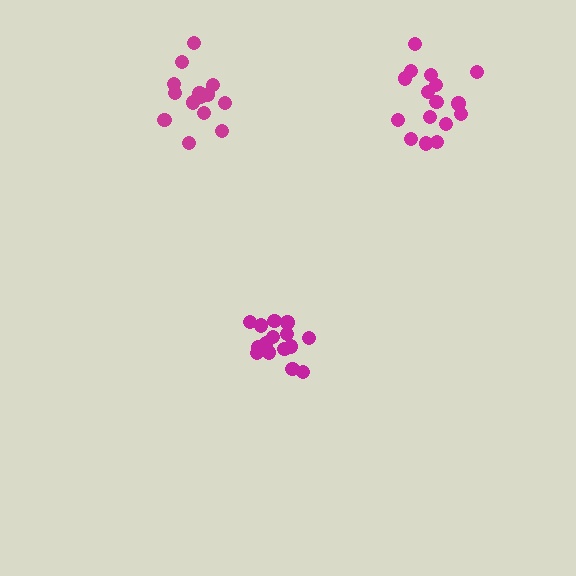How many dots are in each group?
Group 1: 16 dots, Group 2: 15 dots, Group 3: 15 dots (46 total).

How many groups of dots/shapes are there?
There are 3 groups.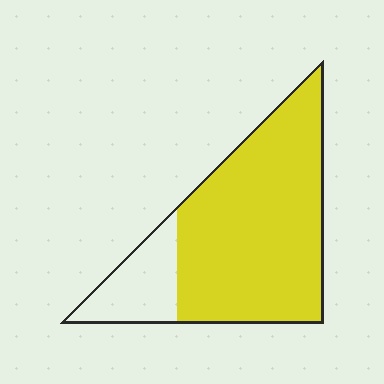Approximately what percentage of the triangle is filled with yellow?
Approximately 80%.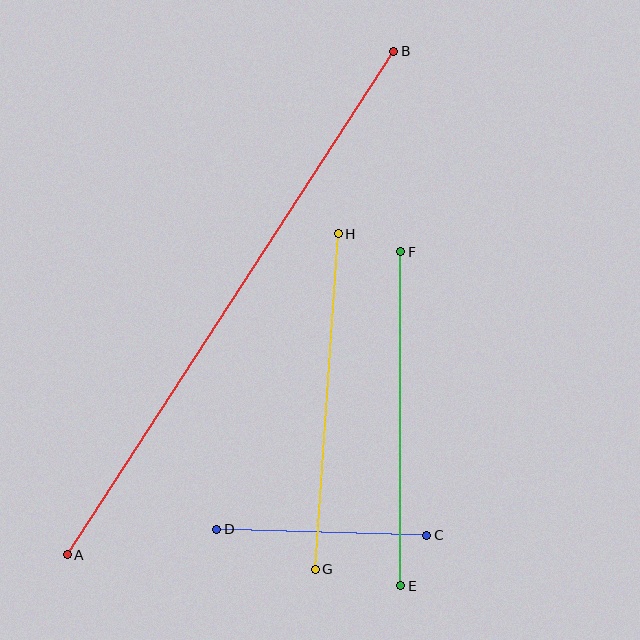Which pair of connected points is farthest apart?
Points A and B are farthest apart.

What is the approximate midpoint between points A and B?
The midpoint is at approximately (230, 303) pixels.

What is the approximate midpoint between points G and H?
The midpoint is at approximately (327, 402) pixels.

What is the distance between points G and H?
The distance is approximately 336 pixels.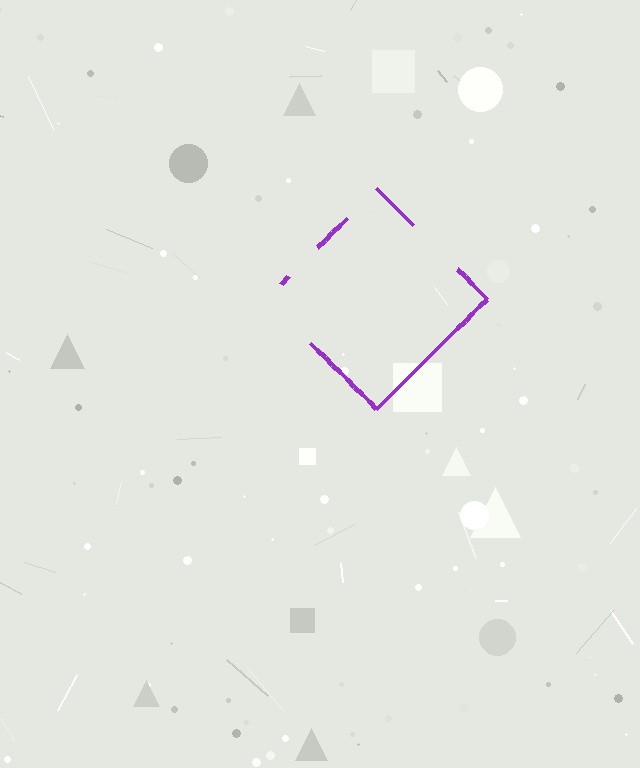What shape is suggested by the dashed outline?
The dashed outline suggests a diamond.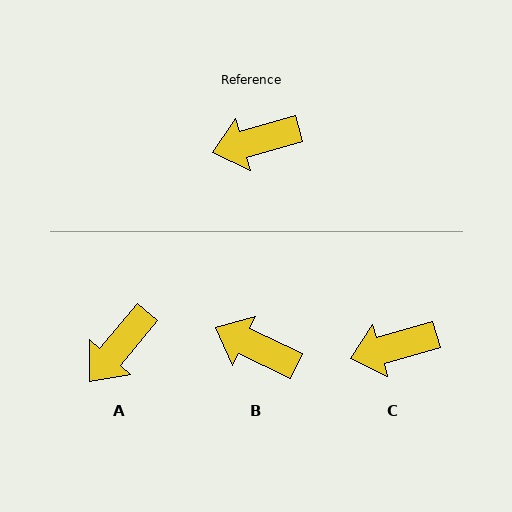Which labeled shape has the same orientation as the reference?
C.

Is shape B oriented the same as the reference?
No, it is off by about 41 degrees.